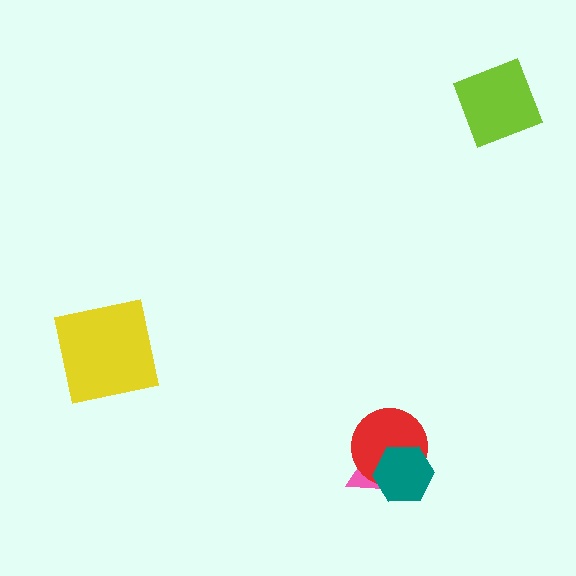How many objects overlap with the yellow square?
0 objects overlap with the yellow square.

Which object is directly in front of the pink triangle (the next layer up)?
The red circle is directly in front of the pink triangle.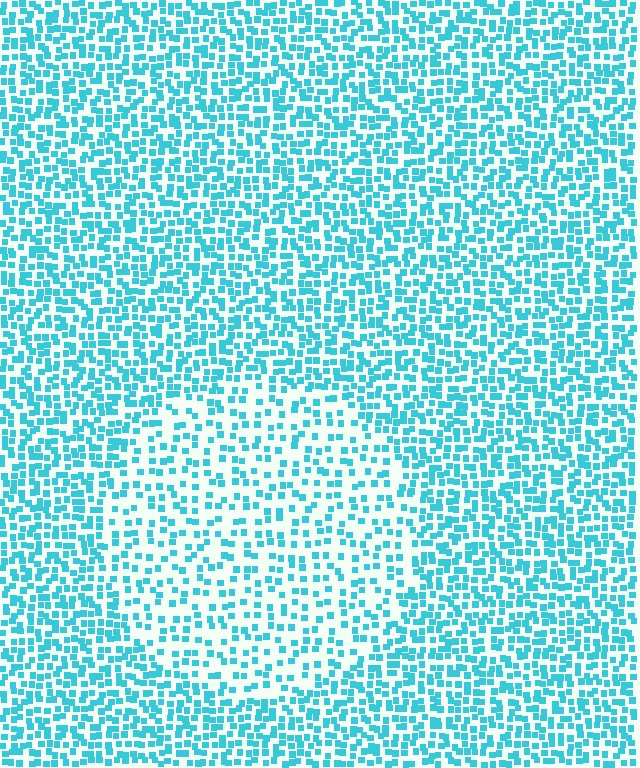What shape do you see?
I see a circle.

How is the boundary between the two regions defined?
The boundary is defined by a change in element density (approximately 1.9x ratio). All elements are the same color, size, and shape.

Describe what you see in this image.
The image contains small cyan elements arranged at two different densities. A circle-shaped region is visible where the elements are less densely packed than the surrounding area.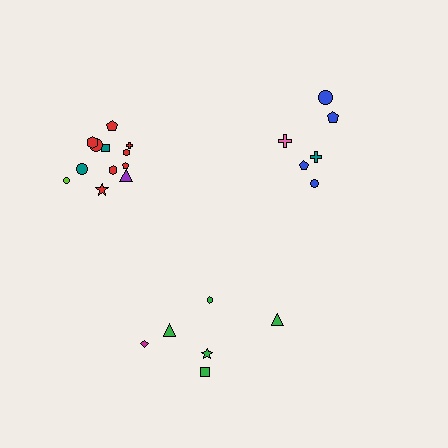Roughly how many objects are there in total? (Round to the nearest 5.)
Roughly 25 objects in total.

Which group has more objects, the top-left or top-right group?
The top-left group.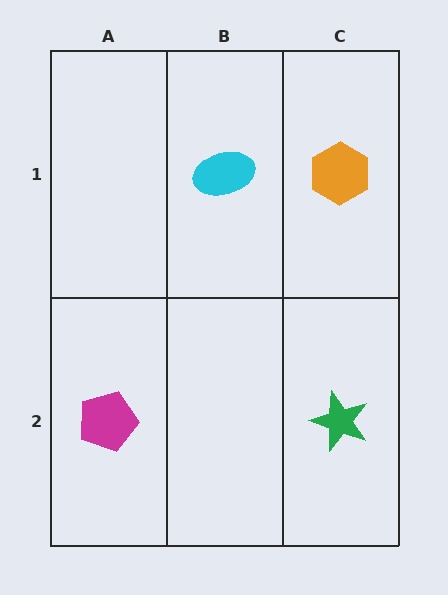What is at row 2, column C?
A green star.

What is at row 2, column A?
A magenta pentagon.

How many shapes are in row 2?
2 shapes.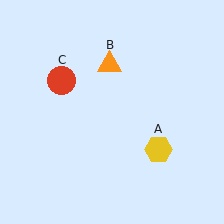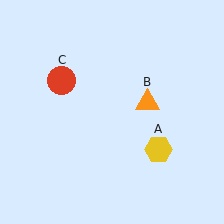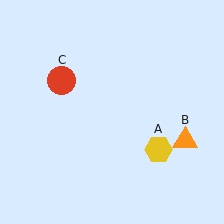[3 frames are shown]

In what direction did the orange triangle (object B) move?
The orange triangle (object B) moved down and to the right.